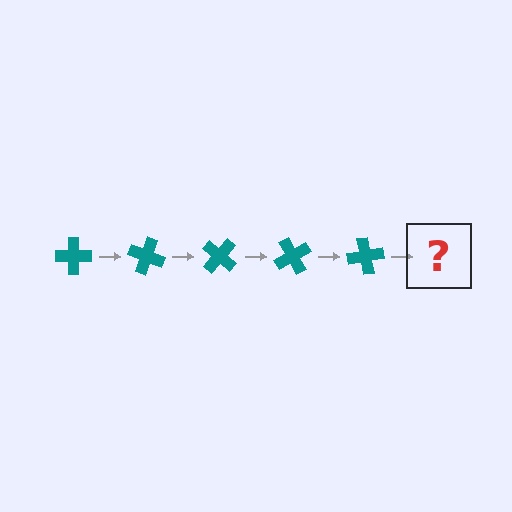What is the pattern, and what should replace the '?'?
The pattern is that the cross rotates 20 degrees each step. The '?' should be a teal cross rotated 100 degrees.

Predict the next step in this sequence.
The next step is a teal cross rotated 100 degrees.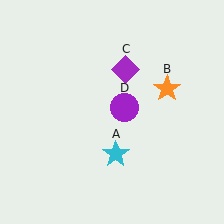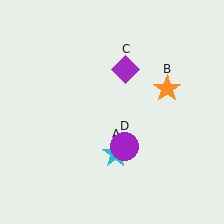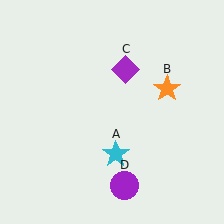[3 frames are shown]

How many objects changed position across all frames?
1 object changed position: purple circle (object D).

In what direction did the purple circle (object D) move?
The purple circle (object D) moved down.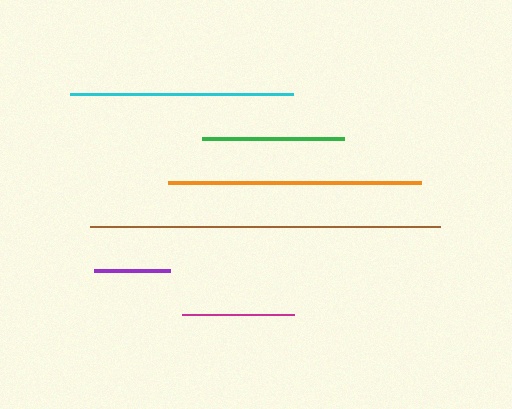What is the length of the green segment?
The green segment is approximately 142 pixels long.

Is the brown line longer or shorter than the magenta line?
The brown line is longer than the magenta line.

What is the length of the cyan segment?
The cyan segment is approximately 223 pixels long.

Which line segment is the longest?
The brown line is the longest at approximately 350 pixels.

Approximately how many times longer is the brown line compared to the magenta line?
The brown line is approximately 3.1 times the length of the magenta line.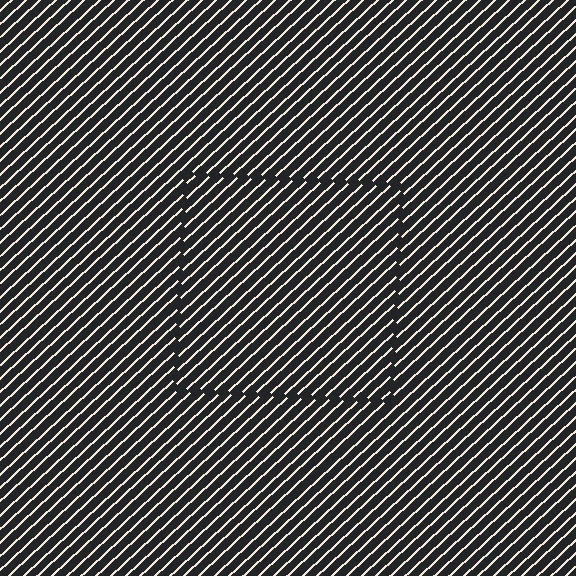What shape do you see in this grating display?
An illusory square. The interior of the shape contains the same grating, shifted by half a period — the contour is defined by the phase discontinuity where line-ends from the inner and outer gratings abut.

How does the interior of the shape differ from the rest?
The interior of the shape contains the same grating, shifted by half a period — the contour is defined by the phase discontinuity where line-ends from the inner and outer gratings abut.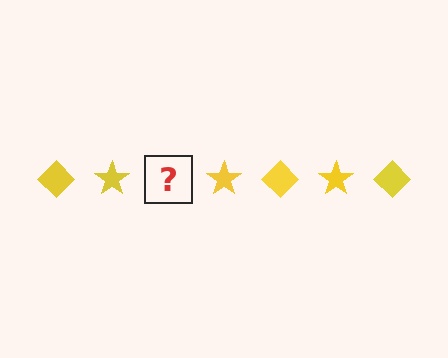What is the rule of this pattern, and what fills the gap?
The rule is that the pattern cycles through diamond, star shapes in yellow. The gap should be filled with a yellow diamond.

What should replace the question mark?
The question mark should be replaced with a yellow diamond.